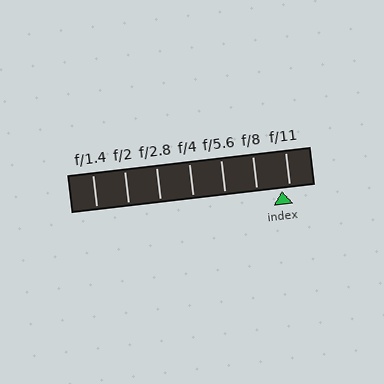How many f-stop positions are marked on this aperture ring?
There are 7 f-stop positions marked.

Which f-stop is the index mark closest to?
The index mark is closest to f/11.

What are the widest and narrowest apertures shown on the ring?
The widest aperture shown is f/1.4 and the narrowest is f/11.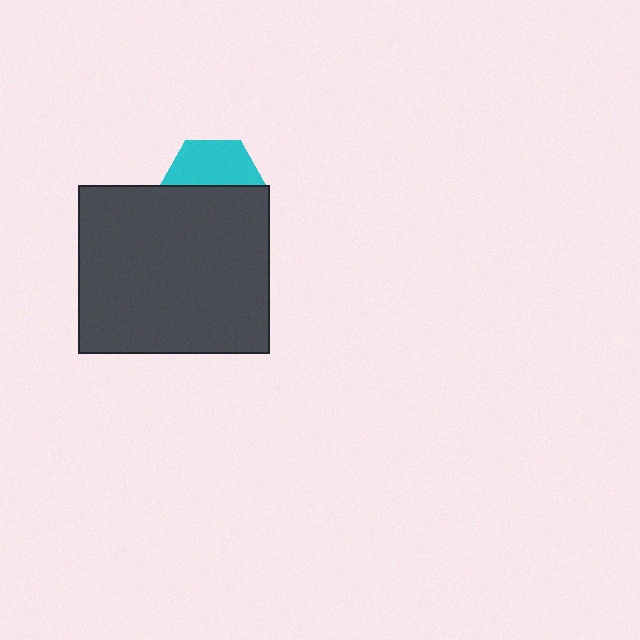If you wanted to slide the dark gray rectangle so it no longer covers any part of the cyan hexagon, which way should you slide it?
Slide it down — that is the most direct way to separate the two shapes.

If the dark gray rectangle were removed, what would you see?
You would see the complete cyan hexagon.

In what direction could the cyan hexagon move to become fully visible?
The cyan hexagon could move up. That would shift it out from behind the dark gray rectangle entirely.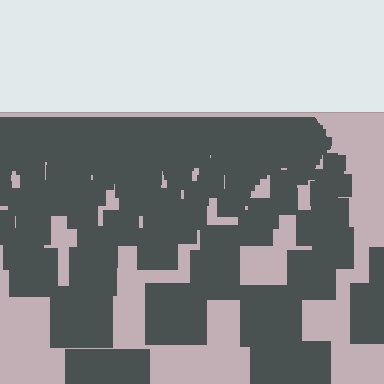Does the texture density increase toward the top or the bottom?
Density increases toward the top.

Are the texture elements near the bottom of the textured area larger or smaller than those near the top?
Larger. Near the bottom, elements are closer to the viewer and appear at a bigger on-screen size.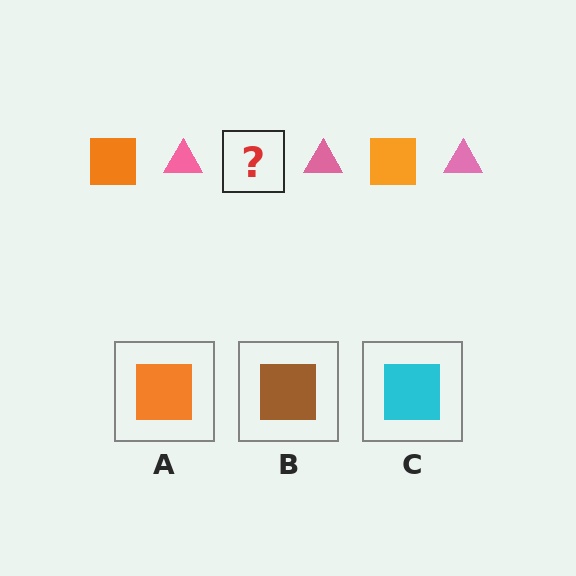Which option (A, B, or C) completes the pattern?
A.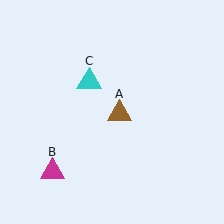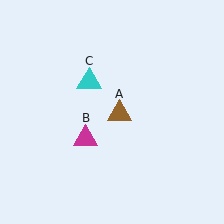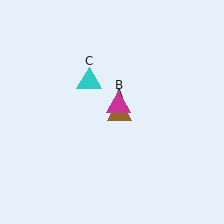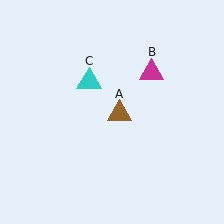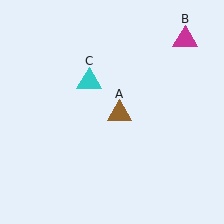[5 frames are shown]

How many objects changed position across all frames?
1 object changed position: magenta triangle (object B).